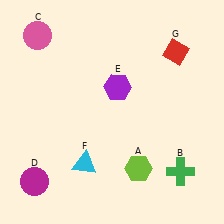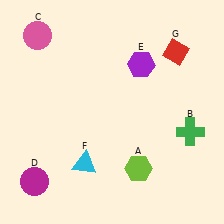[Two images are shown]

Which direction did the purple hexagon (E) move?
The purple hexagon (E) moved right.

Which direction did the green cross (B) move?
The green cross (B) moved up.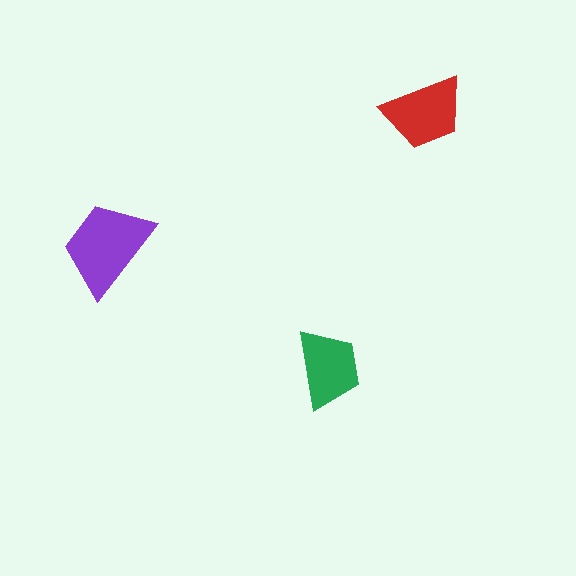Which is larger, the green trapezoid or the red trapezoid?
The red one.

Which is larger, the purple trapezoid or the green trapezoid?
The purple one.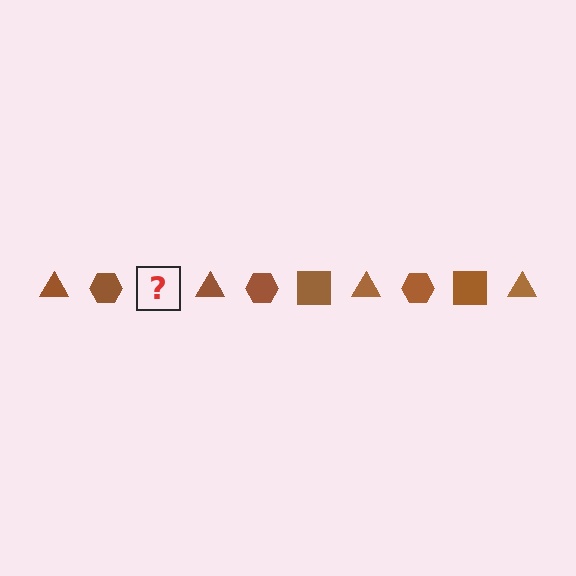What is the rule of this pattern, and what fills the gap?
The rule is that the pattern cycles through triangle, hexagon, square shapes in brown. The gap should be filled with a brown square.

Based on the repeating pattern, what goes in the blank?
The blank should be a brown square.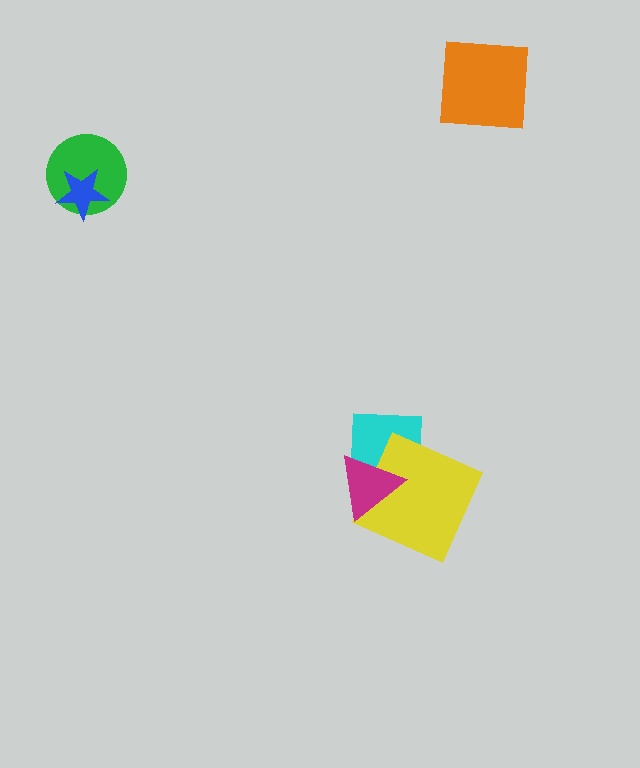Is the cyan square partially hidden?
Yes, it is partially covered by another shape.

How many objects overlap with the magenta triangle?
2 objects overlap with the magenta triangle.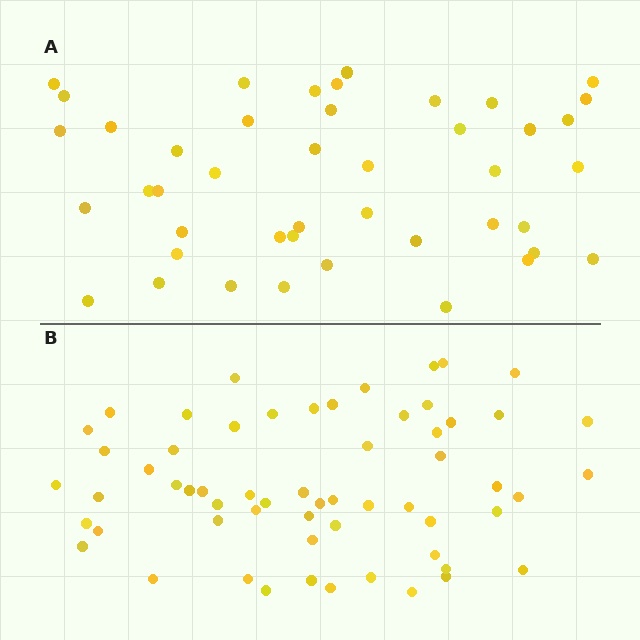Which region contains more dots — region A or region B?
Region B (the bottom region) has more dots.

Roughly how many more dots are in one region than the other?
Region B has approximately 15 more dots than region A.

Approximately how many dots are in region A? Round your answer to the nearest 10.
About 40 dots. (The exact count is 44, which rounds to 40.)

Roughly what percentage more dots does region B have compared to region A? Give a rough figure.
About 35% more.